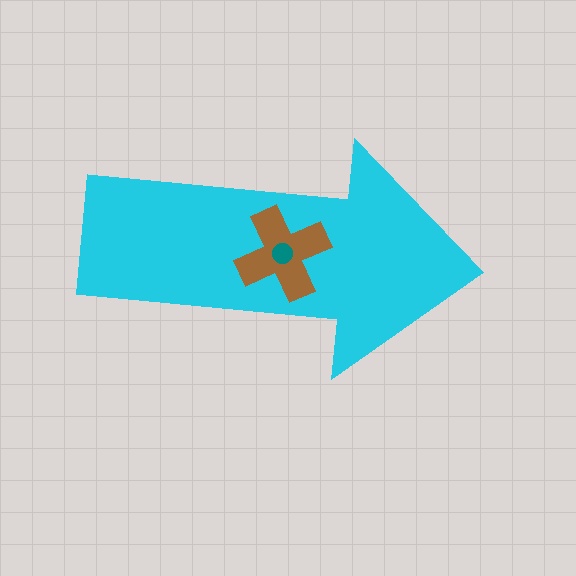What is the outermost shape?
The cyan arrow.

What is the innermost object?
The teal circle.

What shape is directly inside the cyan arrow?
The brown cross.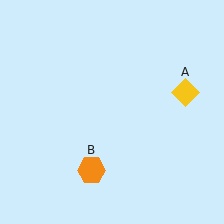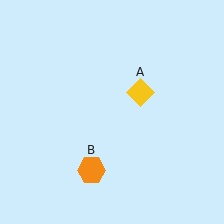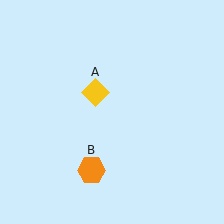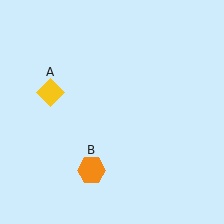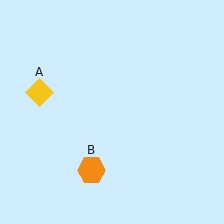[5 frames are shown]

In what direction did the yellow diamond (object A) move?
The yellow diamond (object A) moved left.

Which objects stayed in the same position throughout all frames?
Orange hexagon (object B) remained stationary.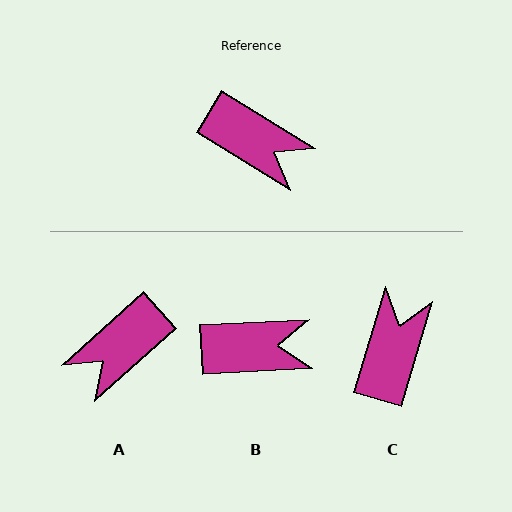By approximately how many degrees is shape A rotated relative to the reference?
Approximately 106 degrees clockwise.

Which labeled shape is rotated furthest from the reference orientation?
A, about 106 degrees away.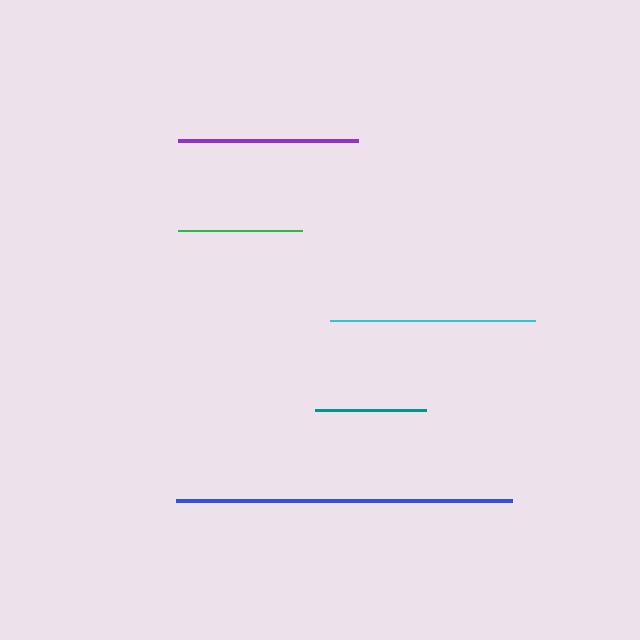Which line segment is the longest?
The blue line is the longest at approximately 335 pixels.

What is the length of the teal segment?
The teal segment is approximately 111 pixels long.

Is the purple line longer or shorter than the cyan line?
The cyan line is longer than the purple line.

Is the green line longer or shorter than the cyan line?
The cyan line is longer than the green line.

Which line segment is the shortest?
The teal line is the shortest at approximately 111 pixels.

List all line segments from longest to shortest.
From longest to shortest: blue, cyan, purple, green, teal.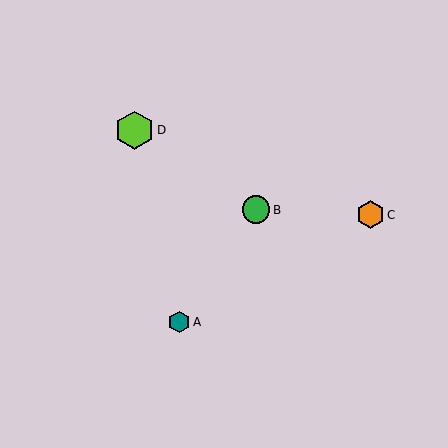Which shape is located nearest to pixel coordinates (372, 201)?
The orange hexagon (labeled C) at (371, 215) is nearest to that location.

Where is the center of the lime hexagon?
The center of the lime hexagon is at (134, 130).